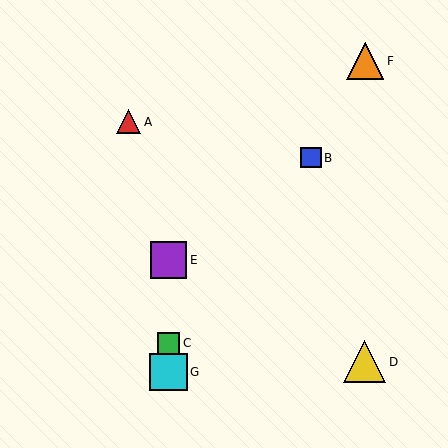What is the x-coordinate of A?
Object A is at x≈129.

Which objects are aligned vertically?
Objects C, E, G are aligned vertically.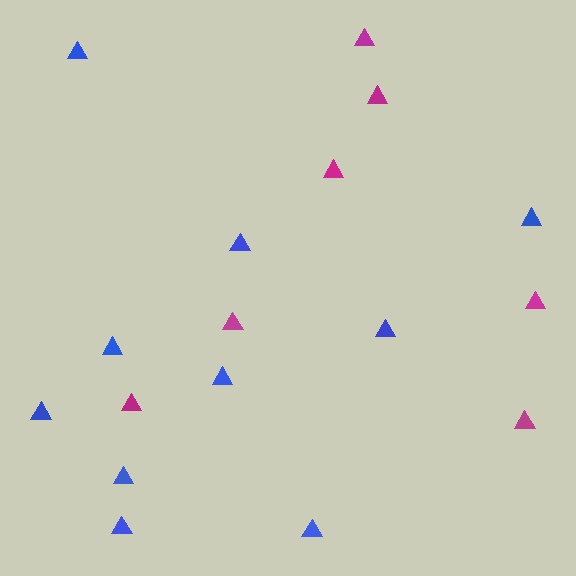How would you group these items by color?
There are 2 groups: one group of magenta triangles (7) and one group of blue triangles (10).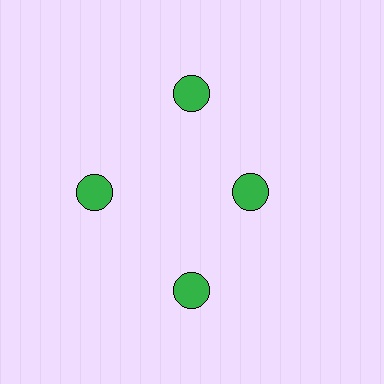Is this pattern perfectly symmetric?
No. The 4 green circles are arranged in a ring, but one element near the 3 o'clock position is pulled inward toward the center, breaking the 4-fold rotational symmetry.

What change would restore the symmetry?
The symmetry would be restored by moving it outward, back onto the ring so that all 4 circles sit at equal angles and equal distance from the center.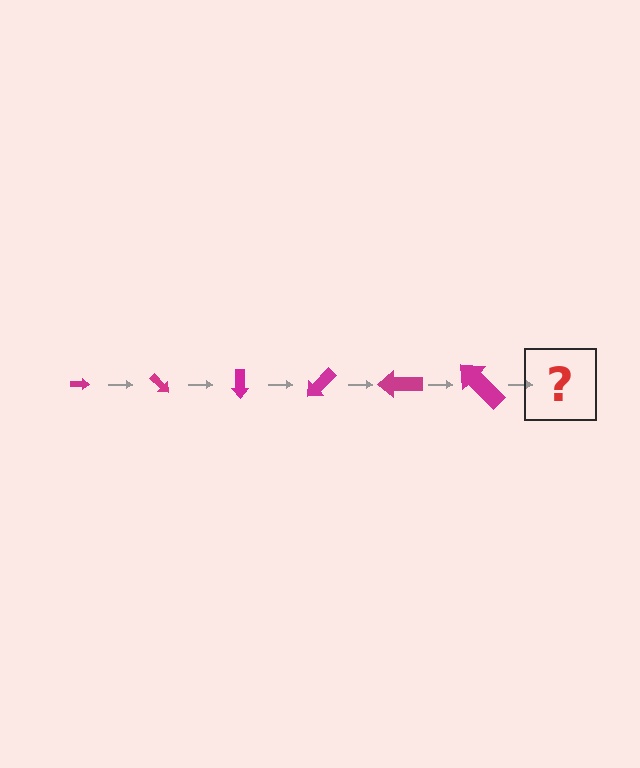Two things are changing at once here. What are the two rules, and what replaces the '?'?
The two rules are that the arrow grows larger each step and it rotates 45 degrees each step. The '?' should be an arrow, larger than the previous one and rotated 270 degrees from the start.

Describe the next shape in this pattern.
It should be an arrow, larger than the previous one and rotated 270 degrees from the start.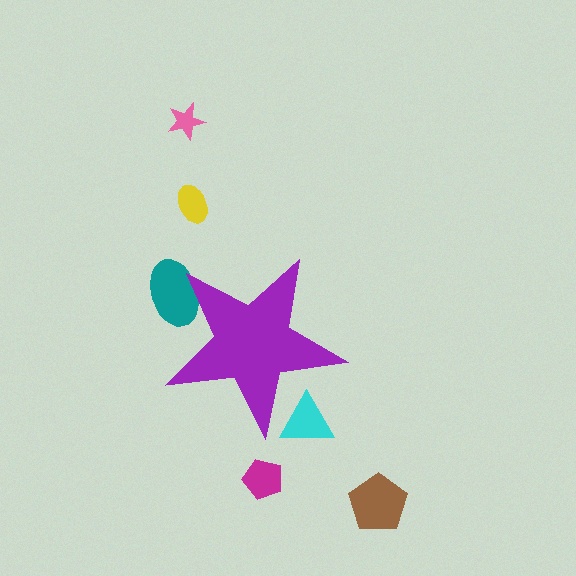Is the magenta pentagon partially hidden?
No, the magenta pentagon is fully visible.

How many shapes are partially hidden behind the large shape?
2 shapes are partially hidden.